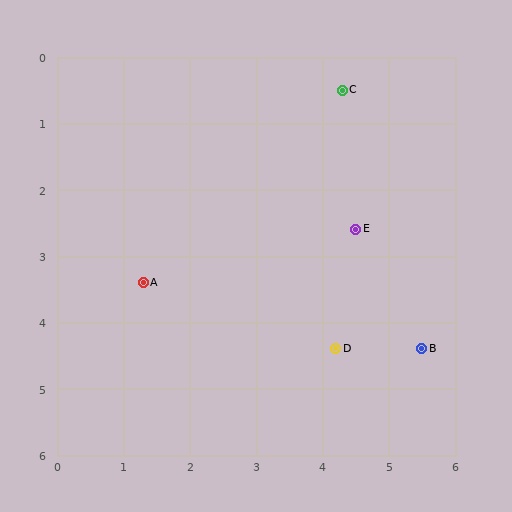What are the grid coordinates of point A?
Point A is at approximately (1.3, 3.4).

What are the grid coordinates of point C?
Point C is at approximately (4.3, 0.5).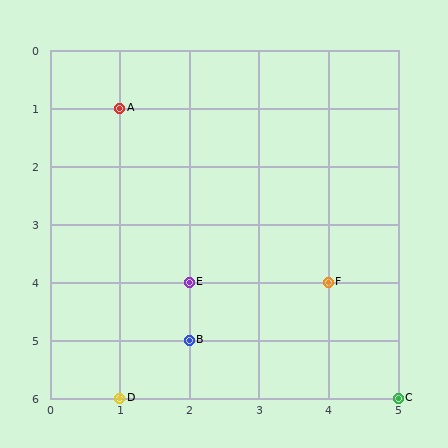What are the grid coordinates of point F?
Point F is at grid coordinates (4, 4).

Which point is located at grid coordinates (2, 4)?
Point E is at (2, 4).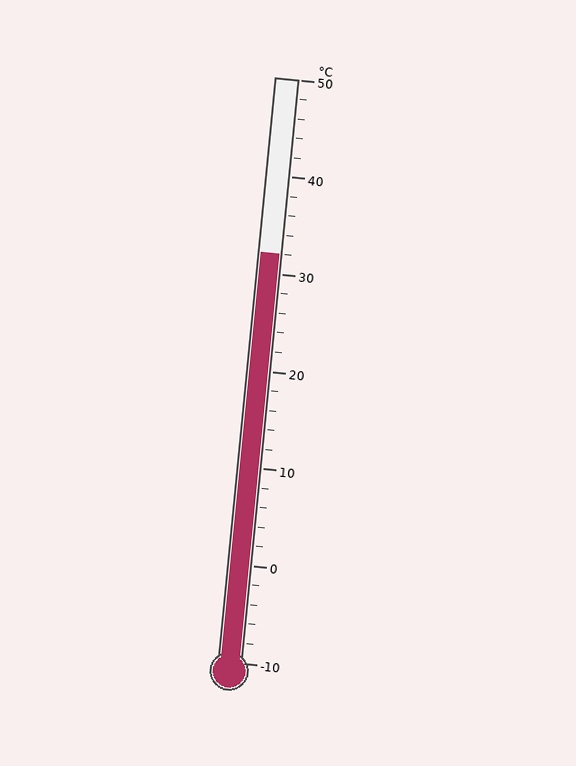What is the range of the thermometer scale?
The thermometer scale ranges from -10°C to 50°C.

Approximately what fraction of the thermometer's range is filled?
The thermometer is filled to approximately 70% of its range.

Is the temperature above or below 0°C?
The temperature is above 0°C.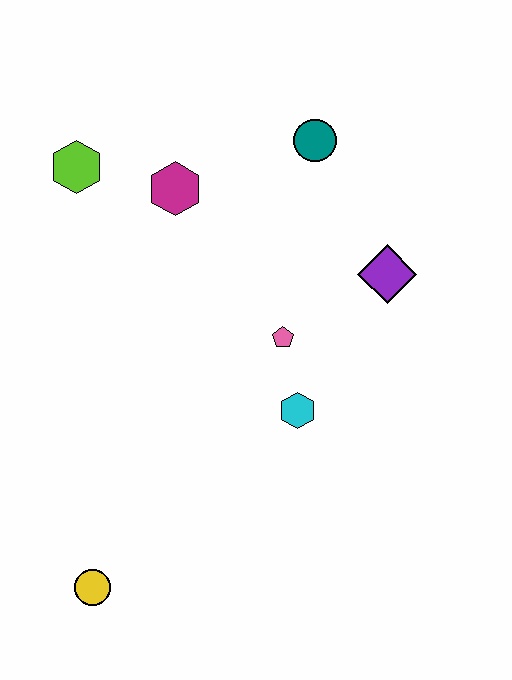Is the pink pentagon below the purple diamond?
Yes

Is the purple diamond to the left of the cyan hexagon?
No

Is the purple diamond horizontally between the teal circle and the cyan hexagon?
No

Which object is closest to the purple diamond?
The pink pentagon is closest to the purple diamond.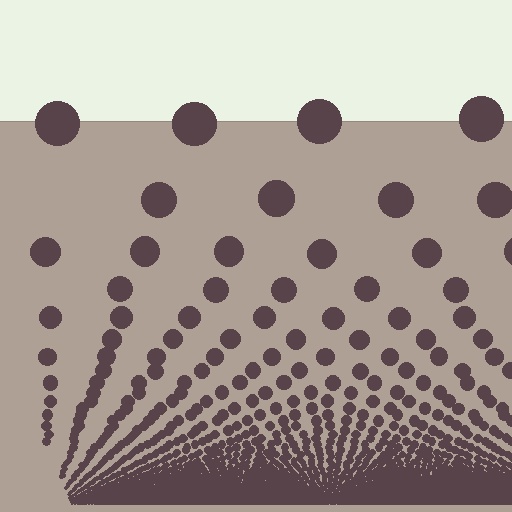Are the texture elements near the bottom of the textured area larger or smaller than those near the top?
Smaller. The gradient is inverted — elements near the bottom are smaller and denser.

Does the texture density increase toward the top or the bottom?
Density increases toward the bottom.